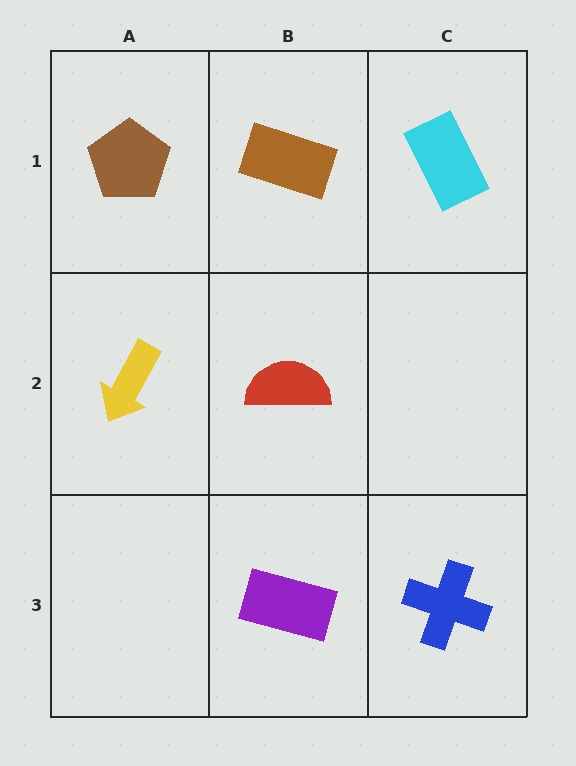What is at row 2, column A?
A yellow arrow.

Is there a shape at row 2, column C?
No, that cell is empty.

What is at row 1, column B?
A brown rectangle.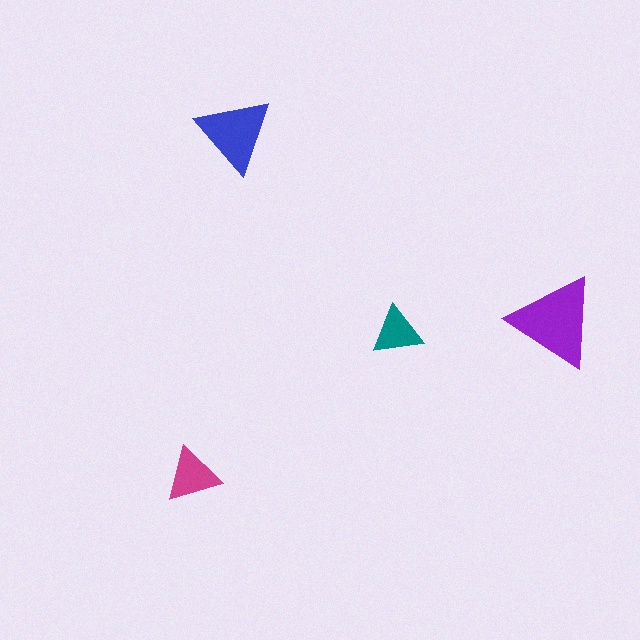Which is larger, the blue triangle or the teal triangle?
The blue one.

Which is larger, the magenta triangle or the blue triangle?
The blue one.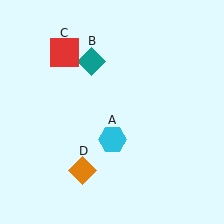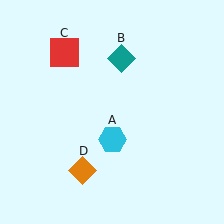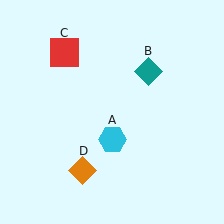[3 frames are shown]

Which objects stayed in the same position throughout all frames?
Cyan hexagon (object A) and red square (object C) and orange diamond (object D) remained stationary.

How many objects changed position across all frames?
1 object changed position: teal diamond (object B).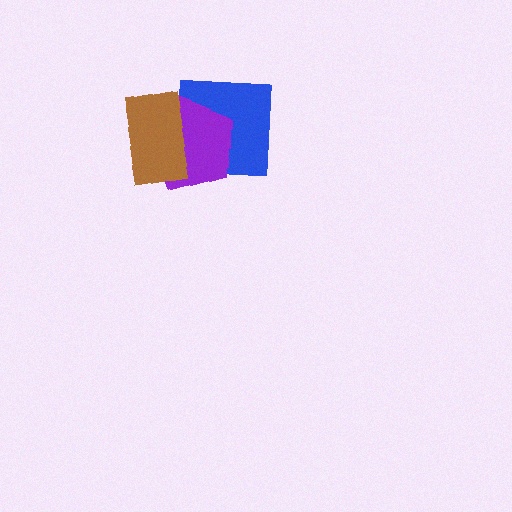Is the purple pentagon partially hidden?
Yes, it is partially covered by another shape.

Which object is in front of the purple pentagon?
The brown rectangle is in front of the purple pentagon.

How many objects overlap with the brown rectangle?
2 objects overlap with the brown rectangle.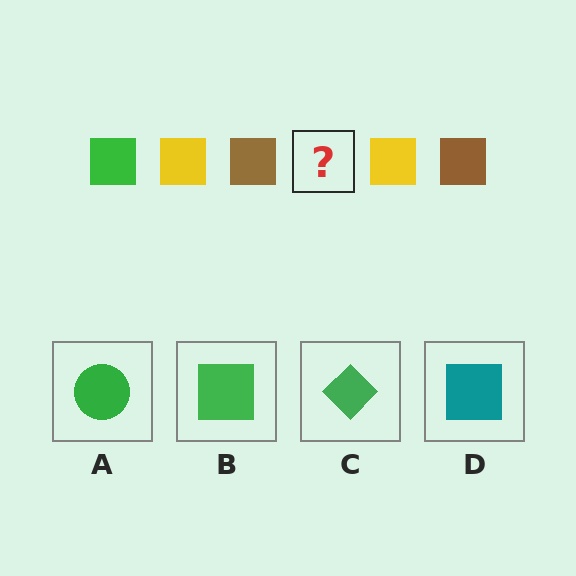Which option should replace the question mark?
Option B.